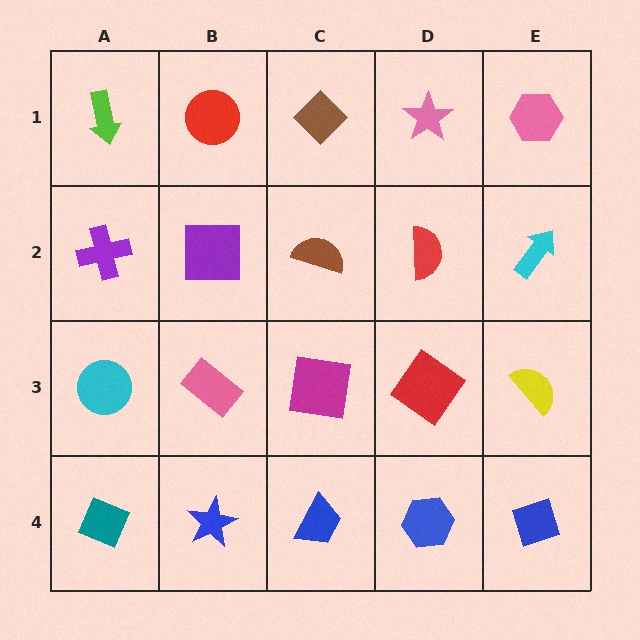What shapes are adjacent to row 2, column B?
A red circle (row 1, column B), a pink rectangle (row 3, column B), a purple cross (row 2, column A), a brown semicircle (row 2, column C).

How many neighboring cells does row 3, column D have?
4.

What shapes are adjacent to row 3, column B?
A purple square (row 2, column B), a blue star (row 4, column B), a cyan circle (row 3, column A), a magenta square (row 3, column C).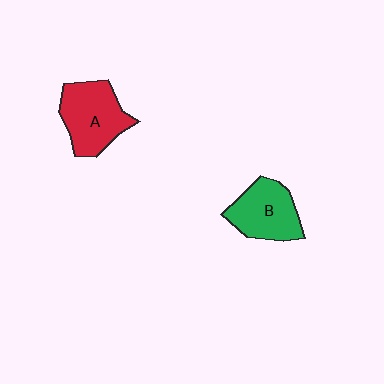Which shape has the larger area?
Shape A (red).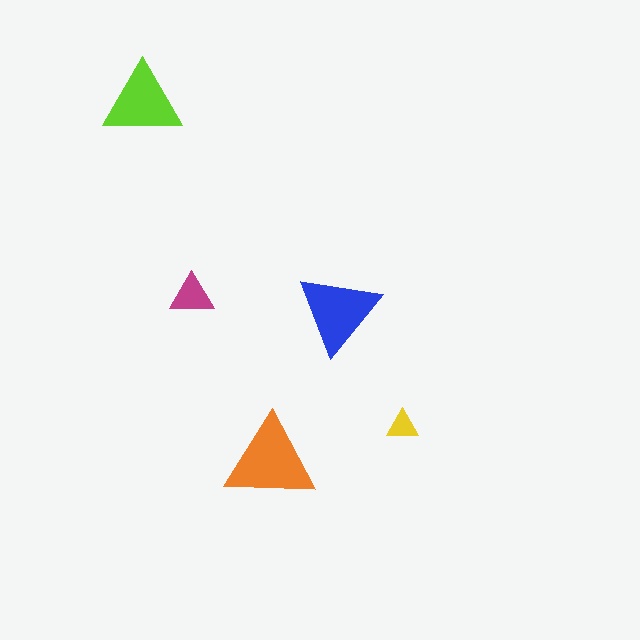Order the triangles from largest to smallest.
the orange one, the blue one, the lime one, the magenta one, the yellow one.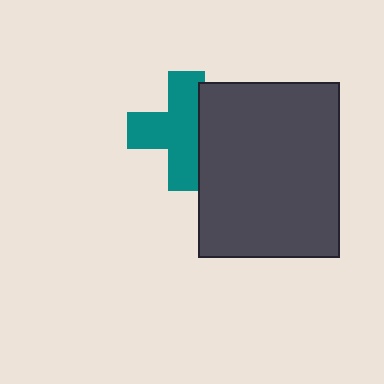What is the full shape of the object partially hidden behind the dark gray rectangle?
The partially hidden object is a teal cross.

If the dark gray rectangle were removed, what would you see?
You would see the complete teal cross.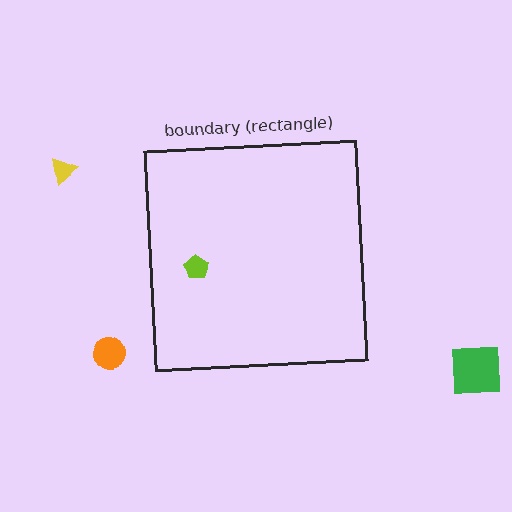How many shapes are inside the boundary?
1 inside, 3 outside.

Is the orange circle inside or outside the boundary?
Outside.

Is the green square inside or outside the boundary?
Outside.